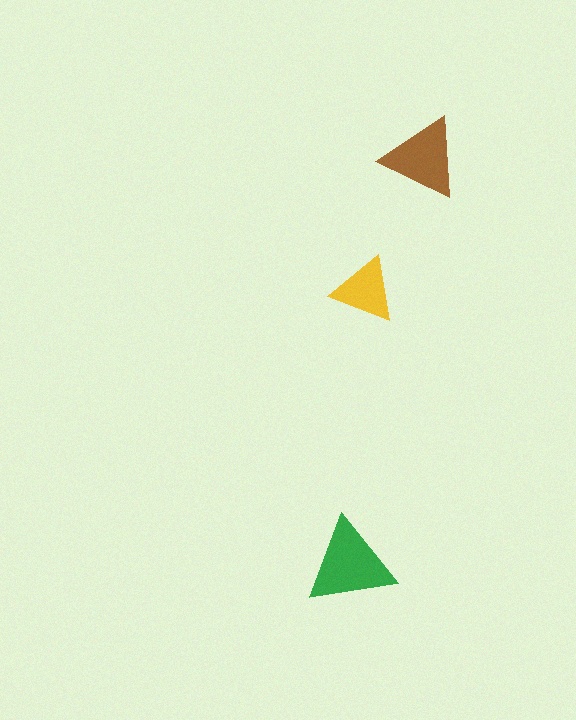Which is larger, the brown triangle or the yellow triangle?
The brown one.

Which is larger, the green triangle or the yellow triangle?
The green one.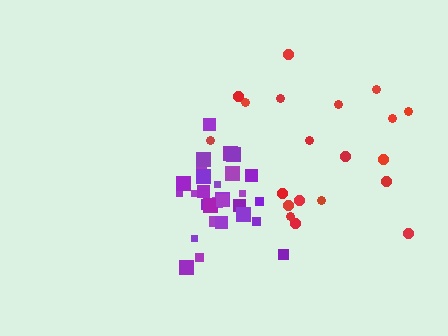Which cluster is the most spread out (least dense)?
Red.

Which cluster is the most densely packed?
Purple.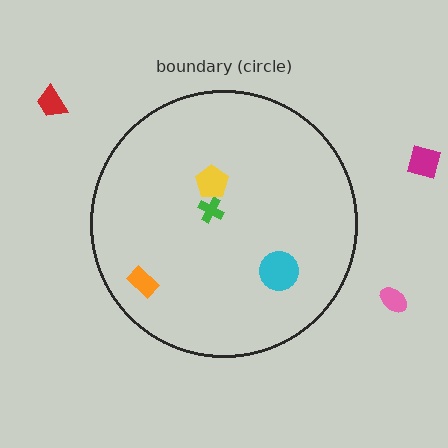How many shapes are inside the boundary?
4 inside, 3 outside.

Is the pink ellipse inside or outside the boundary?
Outside.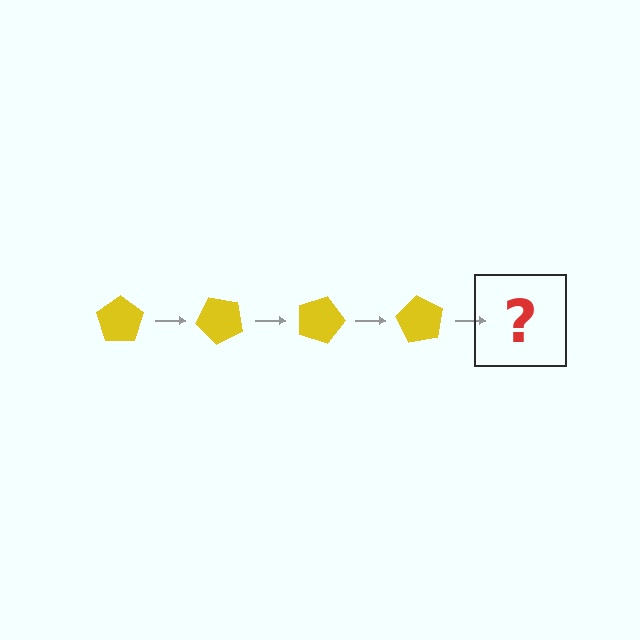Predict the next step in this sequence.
The next step is a yellow pentagon rotated 180 degrees.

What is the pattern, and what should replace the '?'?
The pattern is that the pentagon rotates 45 degrees each step. The '?' should be a yellow pentagon rotated 180 degrees.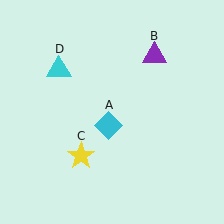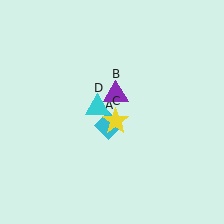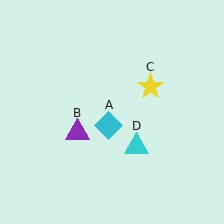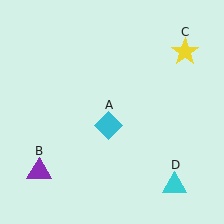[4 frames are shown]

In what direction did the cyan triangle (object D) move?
The cyan triangle (object D) moved down and to the right.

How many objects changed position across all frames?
3 objects changed position: purple triangle (object B), yellow star (object C), cyan triangle (object D).